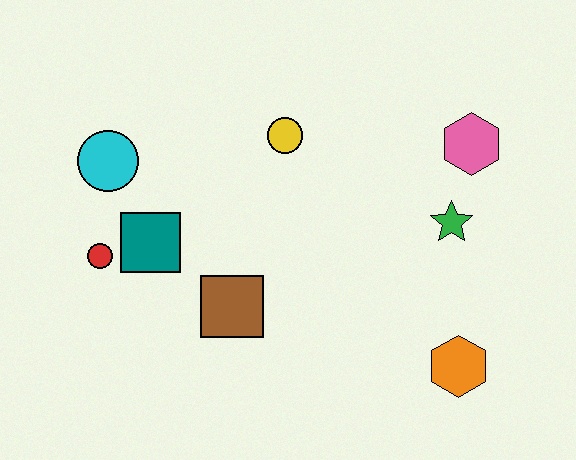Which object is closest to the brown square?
The teal square is closest to the brown square.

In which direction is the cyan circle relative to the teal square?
The cyan circle is above the teal square.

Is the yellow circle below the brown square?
No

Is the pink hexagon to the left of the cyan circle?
No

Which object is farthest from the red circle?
The pink hexagon is farthest from the red circle.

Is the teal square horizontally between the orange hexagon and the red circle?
Yes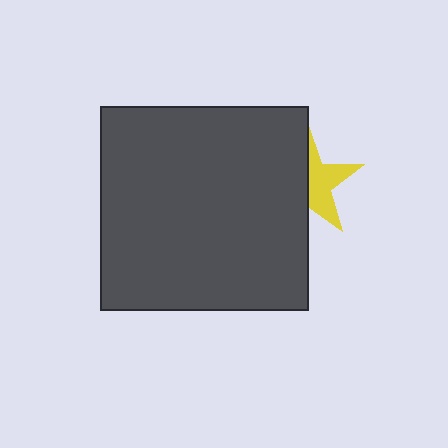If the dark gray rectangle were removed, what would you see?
You would see the complete yellow star.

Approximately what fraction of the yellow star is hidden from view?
Roughly 54% of the yellow star is hidden behind the dark gray rectangle.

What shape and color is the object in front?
The object in front is a dark gray rectangle.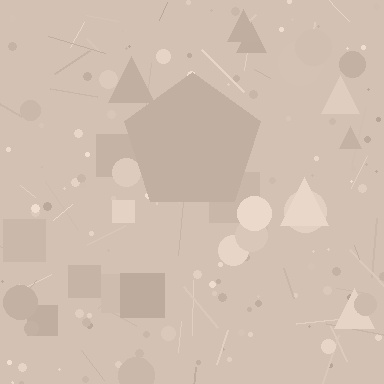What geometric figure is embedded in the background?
A pentagon is embedded in the background.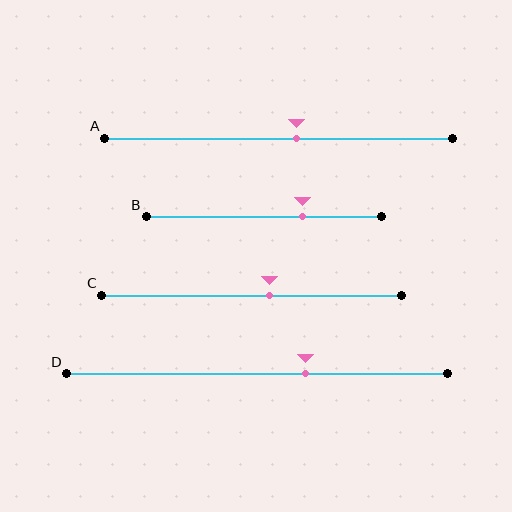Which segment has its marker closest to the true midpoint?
Segment A has its marker closest to the true midpoint.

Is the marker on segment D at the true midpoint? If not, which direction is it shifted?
No, the marker on segment D is shifted to the right by about 13% of the segment length.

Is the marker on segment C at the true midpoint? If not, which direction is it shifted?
No, the marker on segment C is shifted to the right by about 6% of the segment length.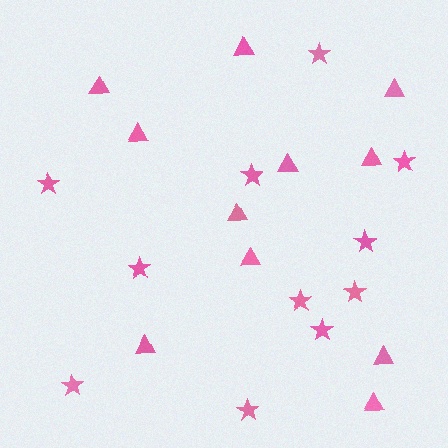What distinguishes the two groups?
There are 2 groups: one group of triangles (11) and one group of stars (11).